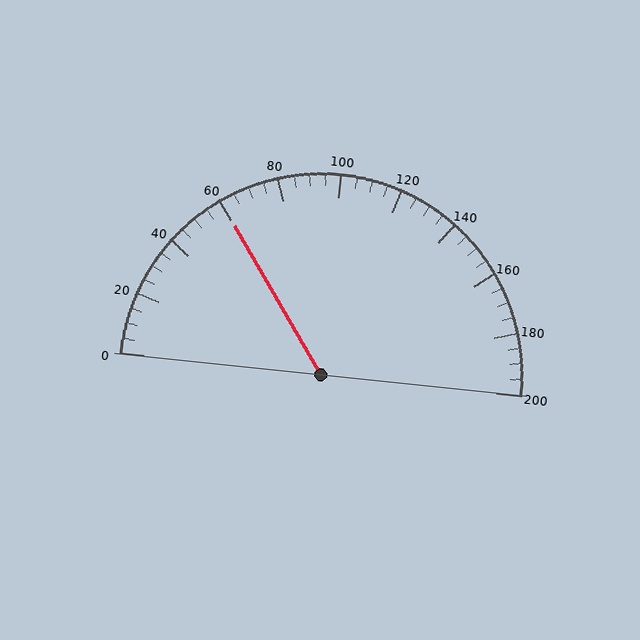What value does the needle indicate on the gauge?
The needle indicates approximately 60.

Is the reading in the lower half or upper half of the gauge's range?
The reading is in the lower half of the range (0 to 200).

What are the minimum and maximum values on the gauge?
The gauge ranges from 0 to 200.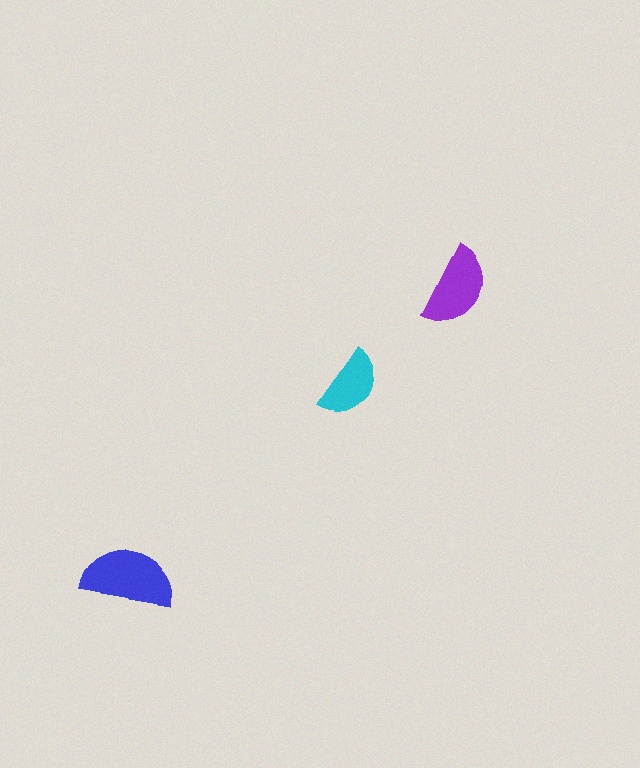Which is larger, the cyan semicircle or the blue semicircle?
The blue one.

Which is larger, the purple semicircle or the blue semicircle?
The blue one.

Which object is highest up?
The purple semicircle is topmost.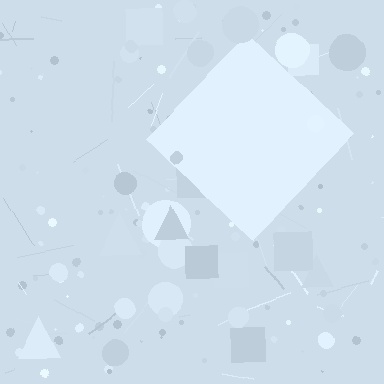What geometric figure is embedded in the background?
A diamond is embedded in the background.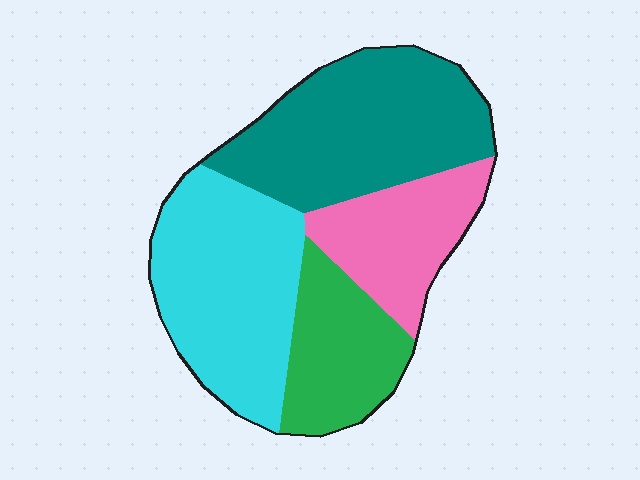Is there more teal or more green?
Teal.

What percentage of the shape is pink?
Pink covers roughly 20% of the shape.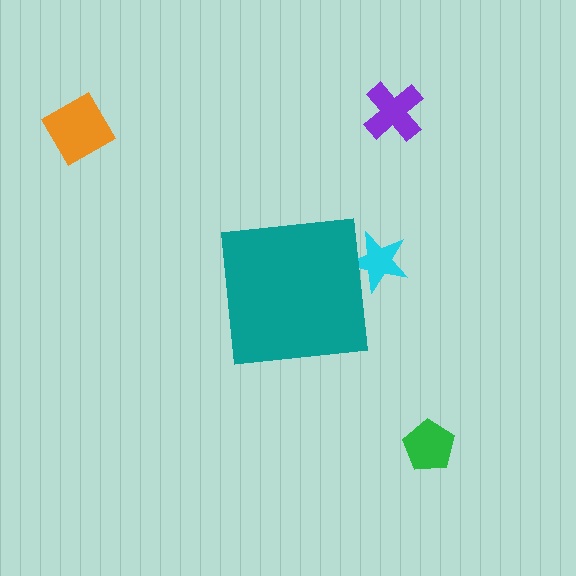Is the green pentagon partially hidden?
No, the green pentagon is fully visible.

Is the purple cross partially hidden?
No, the purple cross is fully visible.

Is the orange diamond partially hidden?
No, the orange diamond is fully visible.